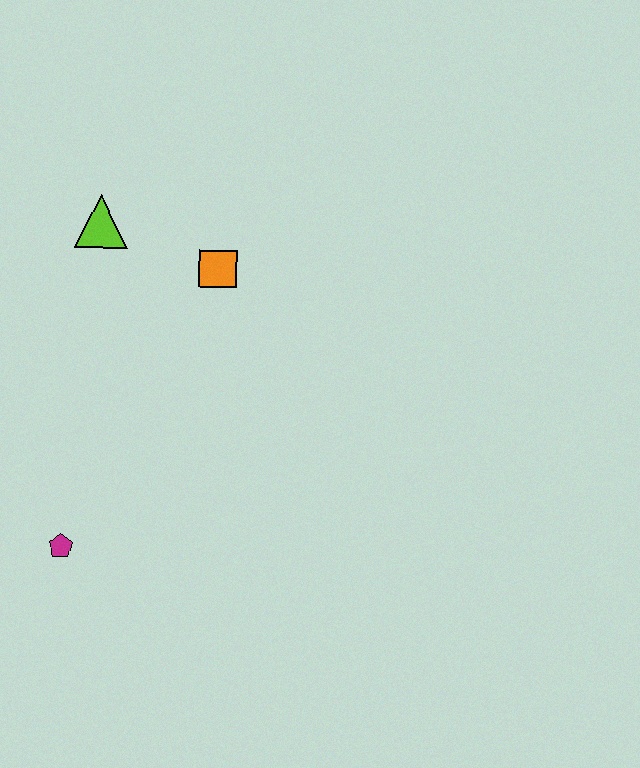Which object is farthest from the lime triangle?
The magenta pentagon is farthest from the lime triangle.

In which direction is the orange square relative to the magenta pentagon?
The orange square is above the magenta pentagon.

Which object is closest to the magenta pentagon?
The orange square is closest to the magenta pentagon.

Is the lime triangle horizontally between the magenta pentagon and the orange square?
Yes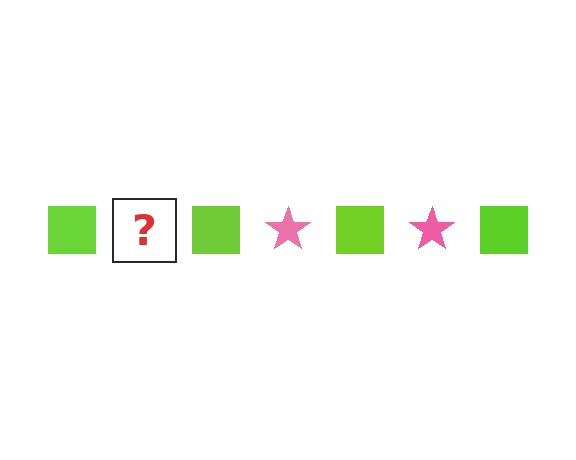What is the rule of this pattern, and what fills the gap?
The rule is that the pattern alternates between lime square and pink star. The gap should be filled with a pink star.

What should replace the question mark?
The question mark should be replaced with a pink star.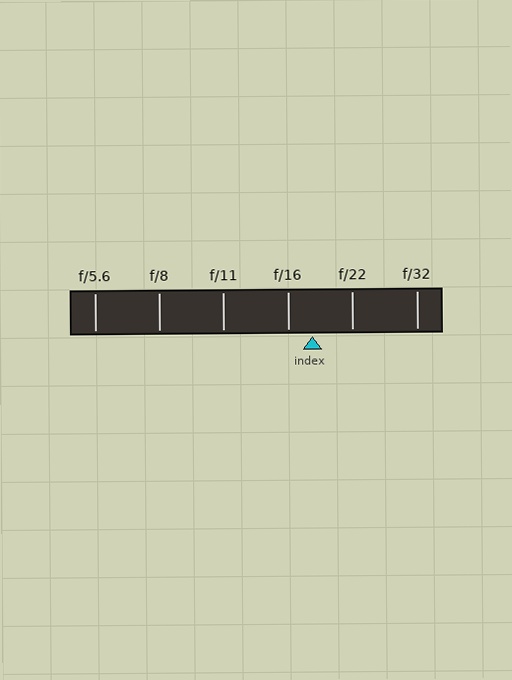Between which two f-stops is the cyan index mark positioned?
The index mark is between f/16 and f/22.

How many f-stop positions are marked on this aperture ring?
There are 6 f-stop positions marked.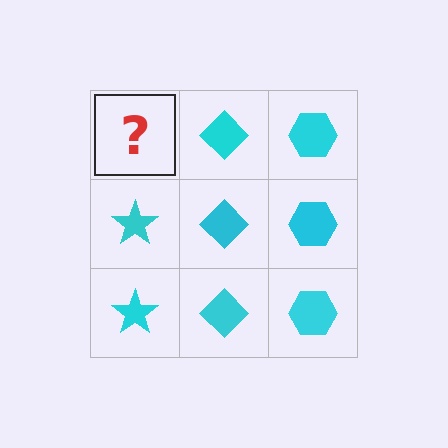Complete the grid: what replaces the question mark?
The question mark should be replaced with a cyan star.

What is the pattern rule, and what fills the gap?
The rule is that each column has a consistent shape. The gap should be filled with a cyan star.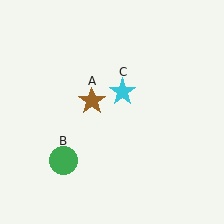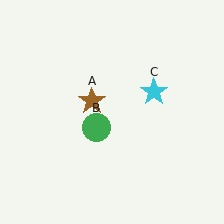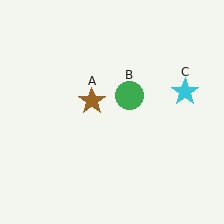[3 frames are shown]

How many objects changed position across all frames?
2 objects changed position: green circle (object B), cyan star (object C).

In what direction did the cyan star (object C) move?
The cyan star (object C) moved right.